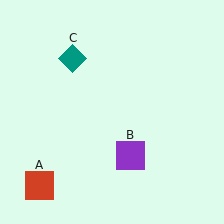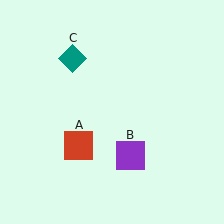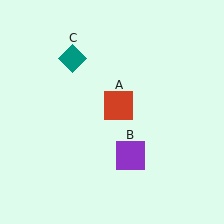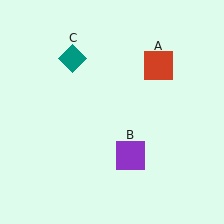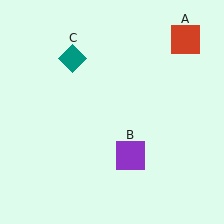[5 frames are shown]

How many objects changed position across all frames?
1 object changed position: red square (object A).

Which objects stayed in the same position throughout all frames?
Purple square (object B) and teal diamond (object C) remained stationary.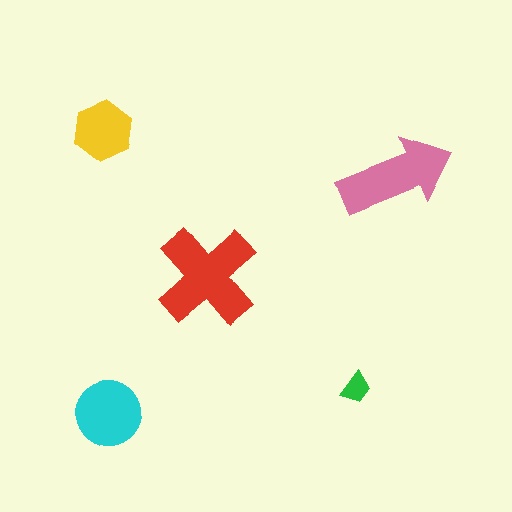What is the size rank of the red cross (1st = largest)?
1st.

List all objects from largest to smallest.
The red cross, the pink arrow, the cyan circle, the yellow hexagon, the green trapezoid.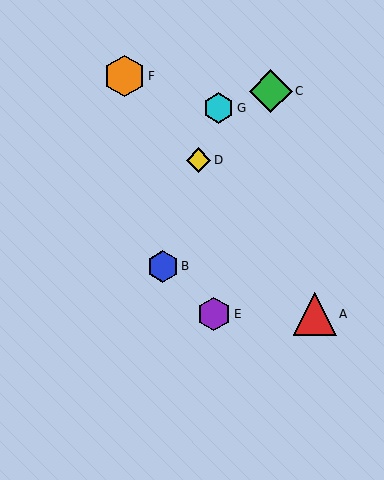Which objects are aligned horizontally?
Objects A, E are aligned horizontally.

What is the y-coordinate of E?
Object E is at y≈314.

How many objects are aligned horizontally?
2 objects (A, E) are aligned horizontally.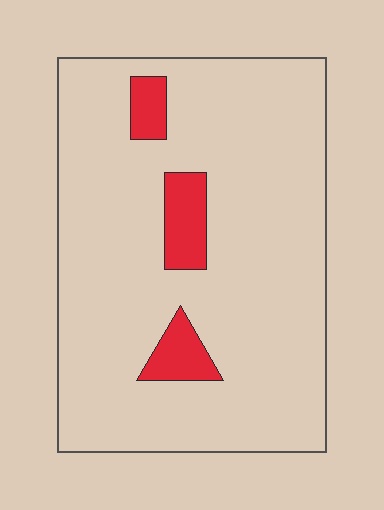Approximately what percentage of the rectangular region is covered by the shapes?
Approximately 10%.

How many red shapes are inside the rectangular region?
3.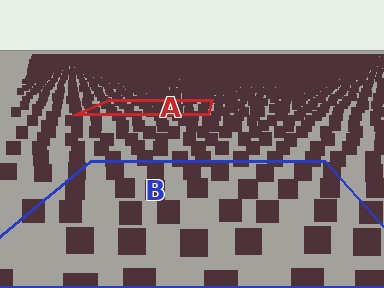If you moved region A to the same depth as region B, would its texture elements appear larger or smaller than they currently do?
They would appear larger. At a closer depth, the same texture elements are projected at a bigger on-screen size.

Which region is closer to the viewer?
Region B is closer. The texture elements there are larger and more spread out.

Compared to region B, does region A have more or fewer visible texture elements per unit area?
Region A has more texture elements per unit area — they are packed more densely because it is farther away.